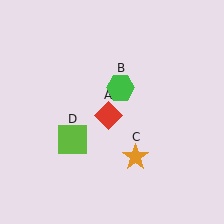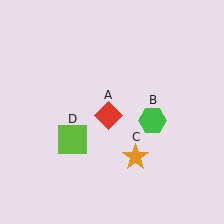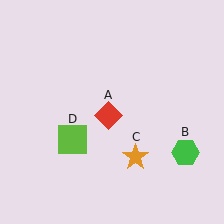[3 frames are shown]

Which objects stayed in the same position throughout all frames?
Red diamond (object A) and orange star (object C) and lime square (object D) remained stationary.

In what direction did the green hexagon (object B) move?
The green hexagon (object B) moved down and to the right.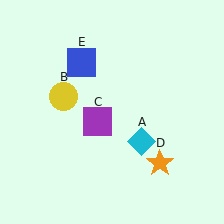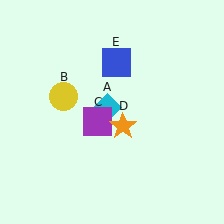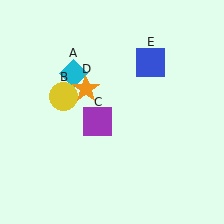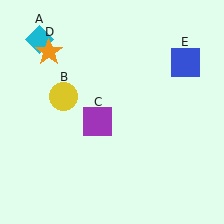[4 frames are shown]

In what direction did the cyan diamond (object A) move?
The cyan diamond (object A) moved up and to the left.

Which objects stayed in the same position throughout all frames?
Yellow circle (object B) and purple square (object C) remained stationary.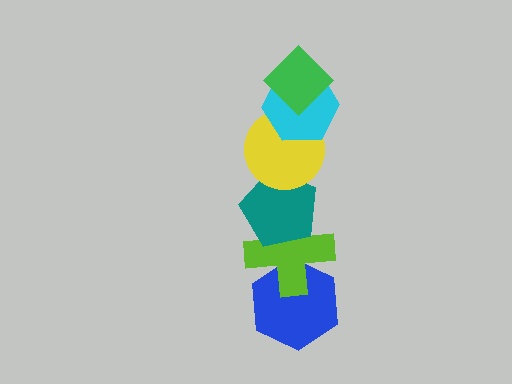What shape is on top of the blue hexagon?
The lime cross is on top of the blue hexagon.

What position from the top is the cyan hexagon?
The cyan hexagon is 2nd from the top.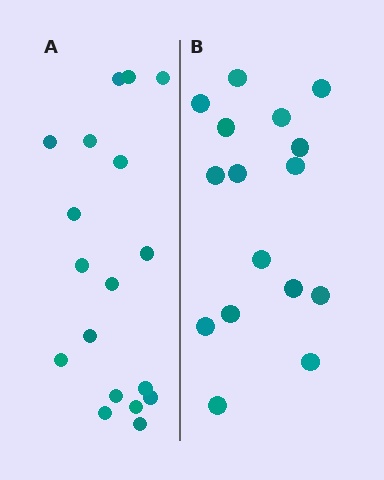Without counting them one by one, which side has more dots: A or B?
Region A (the left region) has more dots.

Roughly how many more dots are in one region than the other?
Region A has just a few more — roughly 2 or 3 more dots than region B.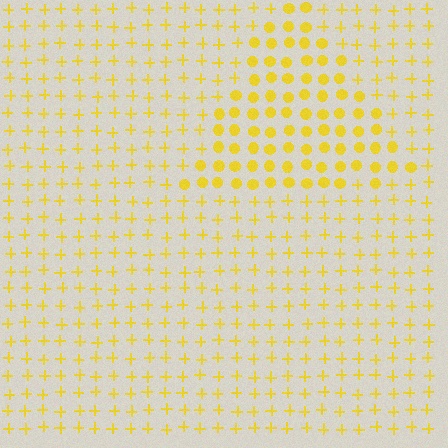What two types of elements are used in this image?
The image uses circles inside the triangle region and plus signs outside it.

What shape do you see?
I see a triangle.